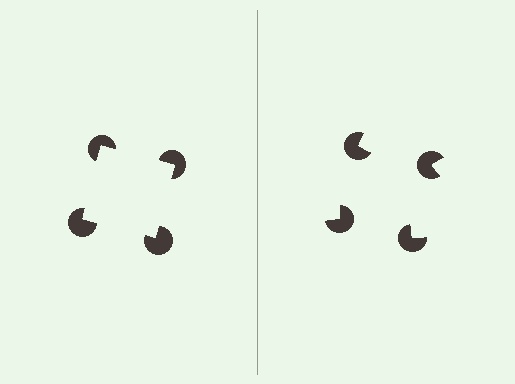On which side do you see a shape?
An illusory square appears on the left side. On the right side the wedge cuts are rotated, so no coherent shape forms.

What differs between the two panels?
The pac-man discs are positioned identically on both sides; only the wedge orientations differ. On the left they align to a square; on the right they are misaligned.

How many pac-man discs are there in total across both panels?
8 — 4 on each side.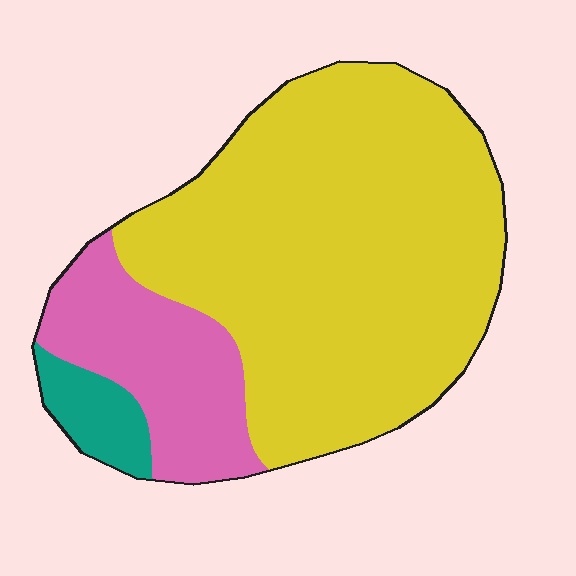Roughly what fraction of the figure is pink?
Pink covers 20% of the figure.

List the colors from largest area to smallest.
From largest to smallest: yellow, pink, teal.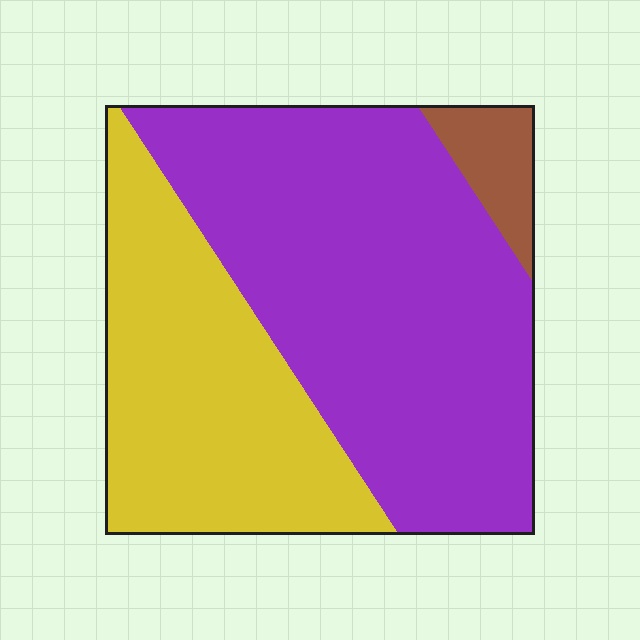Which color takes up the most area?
Purple, at roughly 60%.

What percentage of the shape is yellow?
Yellow takes up between a third and a half of the shape.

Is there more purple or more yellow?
Purple.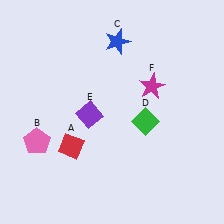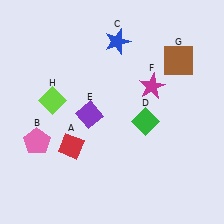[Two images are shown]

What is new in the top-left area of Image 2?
A lime diamond (H) was added in the top-left area of Image 2.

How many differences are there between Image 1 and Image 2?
There are 2 differences between the two images.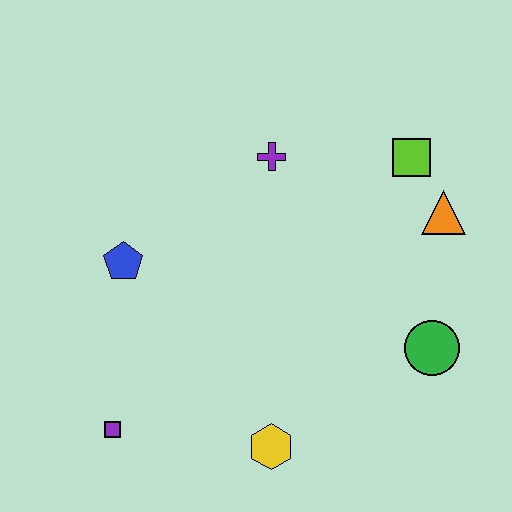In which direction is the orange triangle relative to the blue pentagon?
The orange triangle is to the right of the blue pentagon.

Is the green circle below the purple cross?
Yes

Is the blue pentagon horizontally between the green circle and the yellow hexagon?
No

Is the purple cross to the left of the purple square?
No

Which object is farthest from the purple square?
The lime square is farthest from the purple square.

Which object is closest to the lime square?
The orange triangle is closest to the lime square.